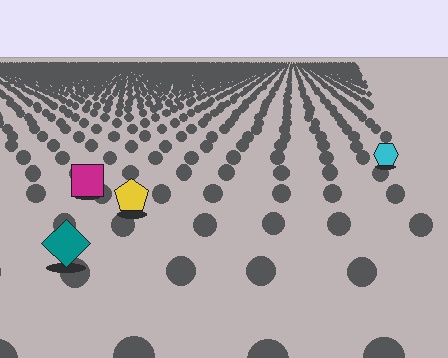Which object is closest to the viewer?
The teal diamond is closest. The texture marks near it are larger and more spread out.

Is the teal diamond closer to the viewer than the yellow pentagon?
Yes. The teal diamond is closer — you can tell from the texture gradient: the ground texture is coarser near it.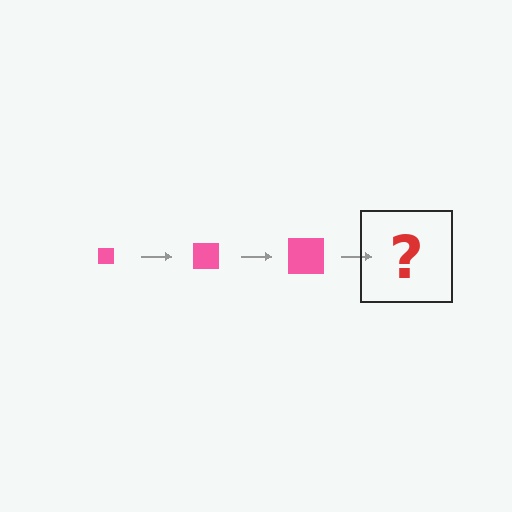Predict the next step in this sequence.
The next step is a pink square, larger than the previous one.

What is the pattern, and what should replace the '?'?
The pattern is that the square gets progressively larger each step. The '?' should be a pink square, larger than the previous one.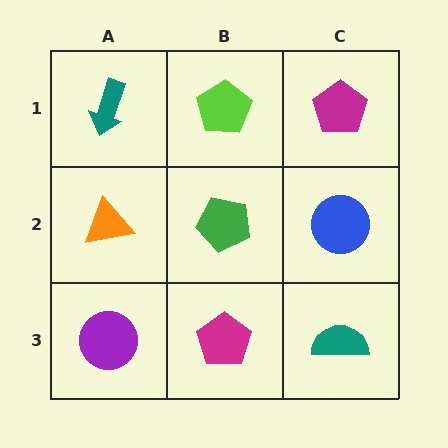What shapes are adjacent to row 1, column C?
A blue circle (row 2, column C), a lime pentagon (row 1, column B).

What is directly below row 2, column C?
A teal semicircle.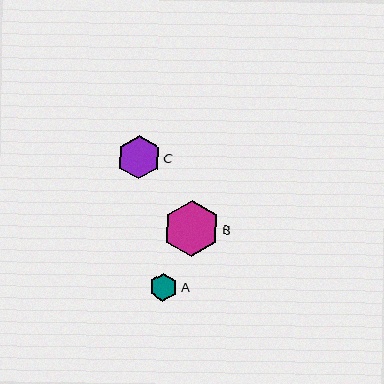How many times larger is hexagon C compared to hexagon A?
Hexagon C is approximately 1.5 times the size of hexagon A.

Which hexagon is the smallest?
Hexagon A is the smallest with a size of approximately 28 pixels.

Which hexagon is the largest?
Hexagon B is the largest with a size of approximately 56 pixels.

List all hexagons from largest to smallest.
From largest to smallest: B, C, A.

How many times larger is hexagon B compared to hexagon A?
Hexagon B is approximately 2.0 times the size of hexagon A.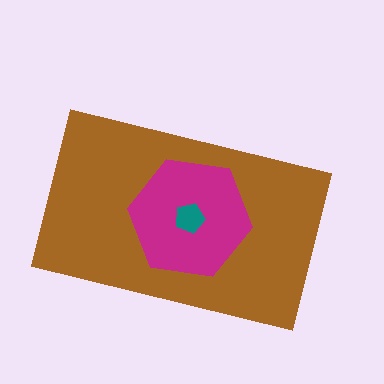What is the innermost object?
The teal pentagon.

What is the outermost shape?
The brown rectangle.